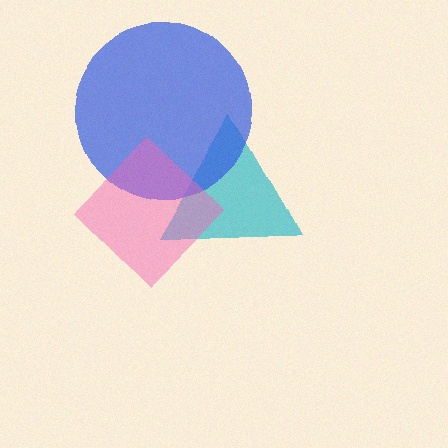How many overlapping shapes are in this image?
There are 3 overlapping shapes in the image.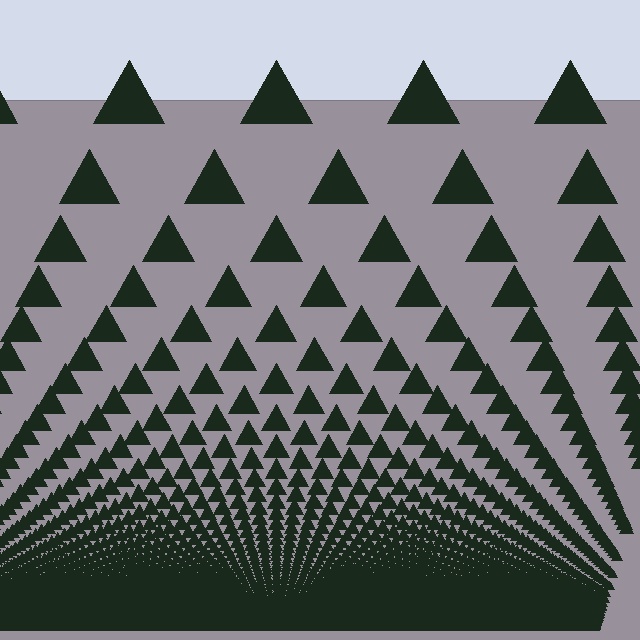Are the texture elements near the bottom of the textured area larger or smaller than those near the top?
Smaller. The gradient is inverted — elements near the bottom are smaller and denser.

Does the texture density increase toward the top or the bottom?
Density increases toward the bottom.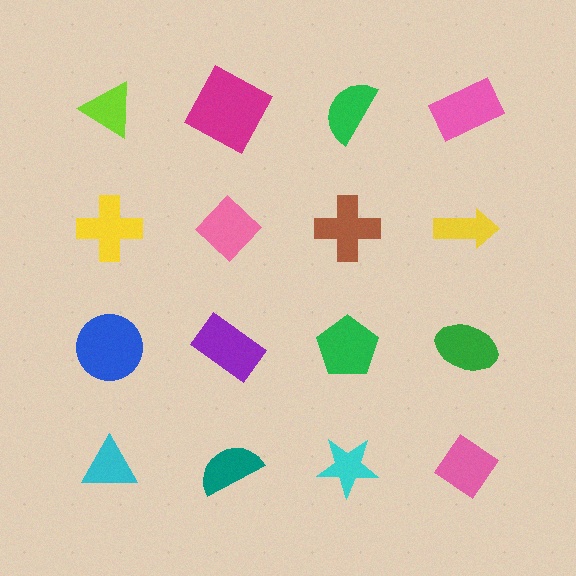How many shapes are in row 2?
4 shapes.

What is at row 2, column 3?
A brown cross.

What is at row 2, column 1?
A yellow cross.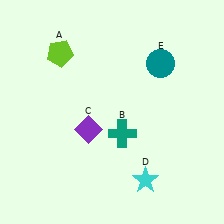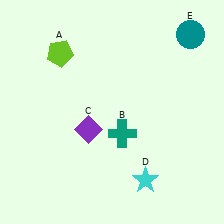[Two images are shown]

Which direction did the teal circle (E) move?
The teal circle (E) moved up.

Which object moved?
The teal circle (E) moved up.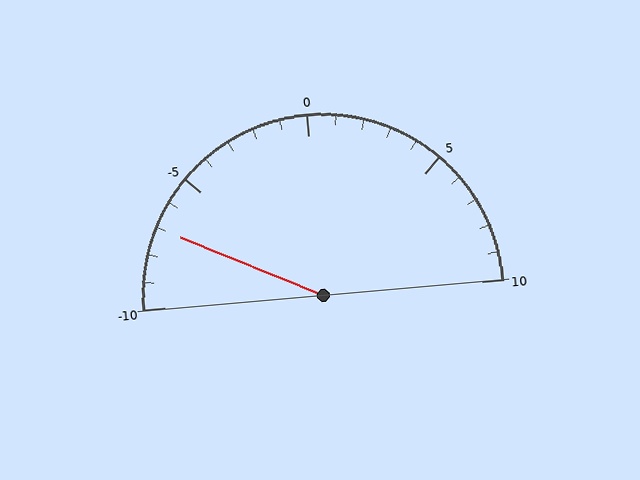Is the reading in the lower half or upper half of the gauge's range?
The reading is in the lower half of the range (-10 to 10).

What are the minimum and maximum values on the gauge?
The gauge ranges from -10 to 10.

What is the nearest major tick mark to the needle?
The nearest major tick mark is -5.